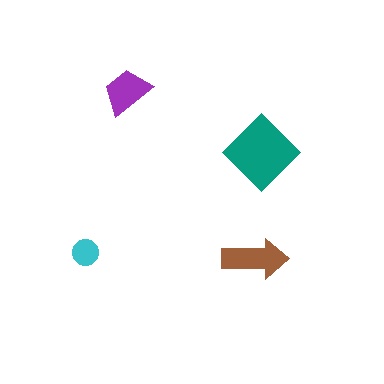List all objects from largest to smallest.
The teal diamond, the brown arrow, the purple trapezoid, the cyan circle.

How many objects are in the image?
There are 4 objects in the image.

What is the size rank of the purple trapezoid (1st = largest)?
3rd.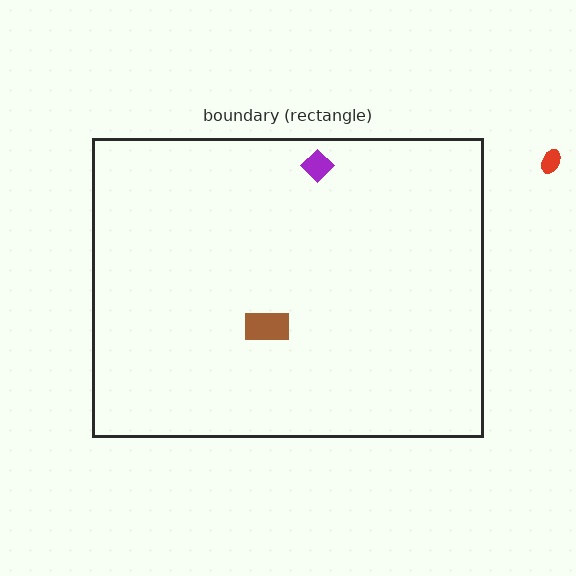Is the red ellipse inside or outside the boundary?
Outside.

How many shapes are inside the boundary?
2 inside, 1 outside.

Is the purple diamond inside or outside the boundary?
Inside.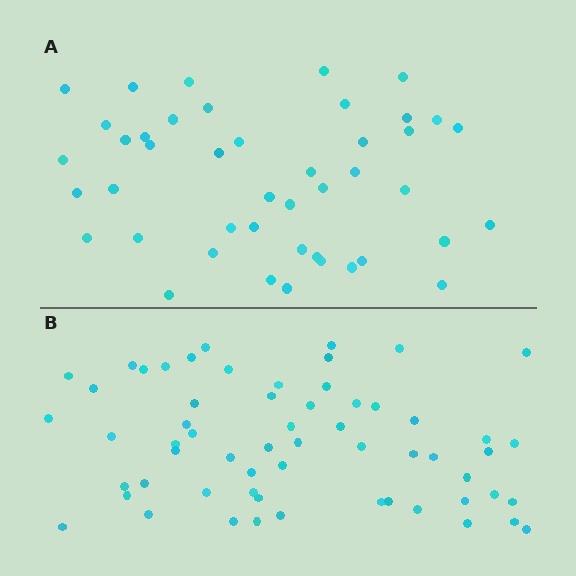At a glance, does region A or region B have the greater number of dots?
Region B (the bottom region) has more dots.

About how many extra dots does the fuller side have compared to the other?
Region B has approximately 15 more dots than region A.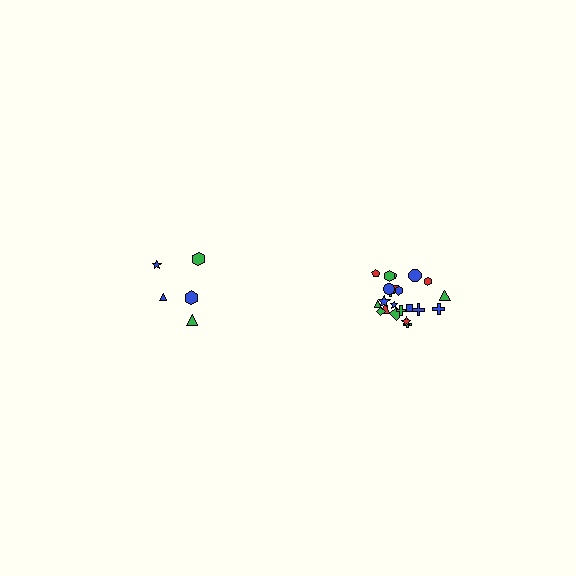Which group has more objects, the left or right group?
The right group.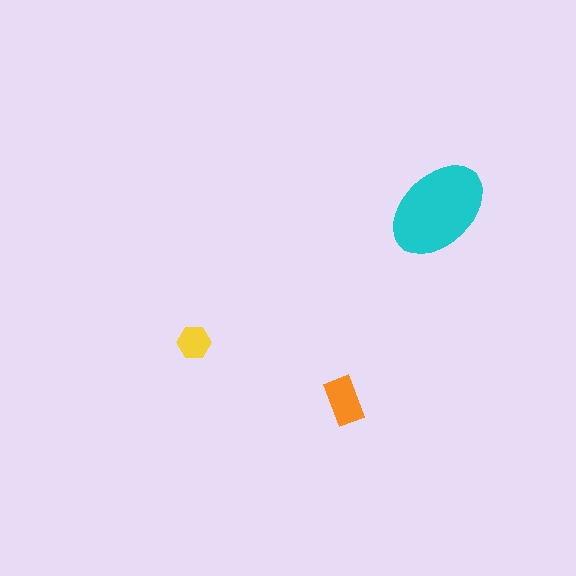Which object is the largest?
The cyan ellipse.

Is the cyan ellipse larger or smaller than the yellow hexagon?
Larger.